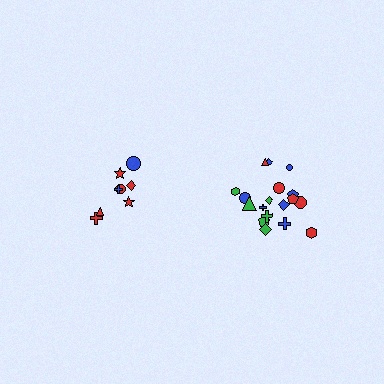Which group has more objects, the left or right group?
The right group.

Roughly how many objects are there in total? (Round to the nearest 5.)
Roughly 25 objects in total.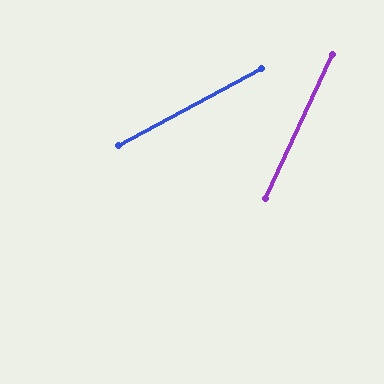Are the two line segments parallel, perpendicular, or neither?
Neither parallel nor perpendicular — they differ by about 37°.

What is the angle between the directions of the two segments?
Approximately 37 degrees.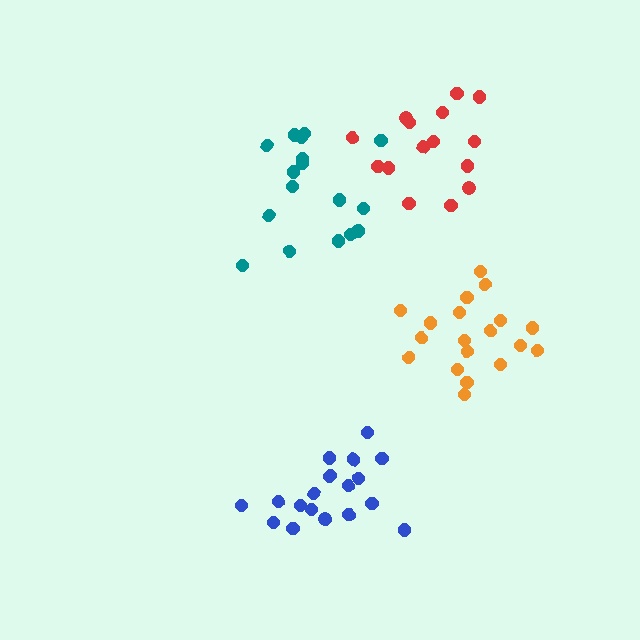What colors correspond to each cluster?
The clusters are colored: blue, teal, orange, red.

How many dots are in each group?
Group 1: 20 dots, Group 2: 17 dots, Group 3: 19 dots, Group 4: 15 dots (71 total).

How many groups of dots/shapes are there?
There are 4 groups.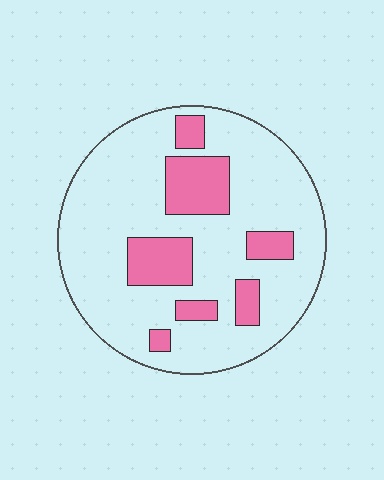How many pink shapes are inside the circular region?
7.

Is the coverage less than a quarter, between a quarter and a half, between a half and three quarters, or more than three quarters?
Less than a quarter.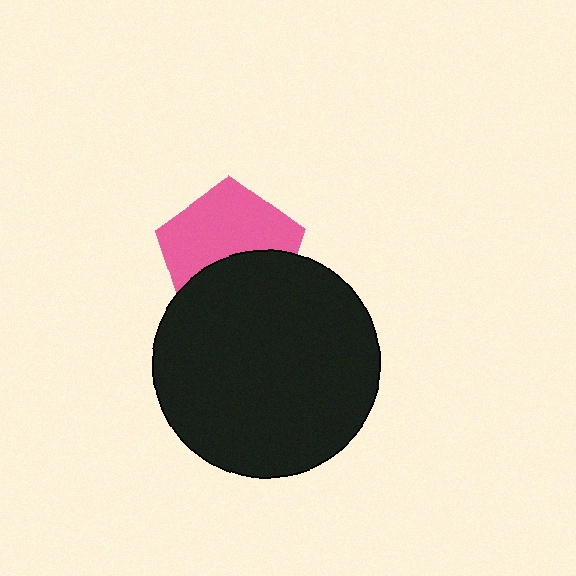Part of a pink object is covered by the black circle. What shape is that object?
It is a pentagon.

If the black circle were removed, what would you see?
You would see the complete pink pentagon.